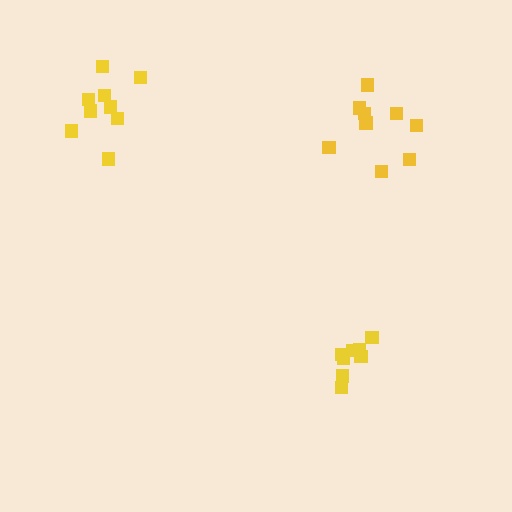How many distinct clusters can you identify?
There are 3 distinct clusters.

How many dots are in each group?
Group 1: 8 dots, Group 2: 9 dots, Group 3: 9 dots (26 total).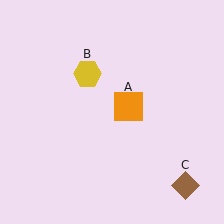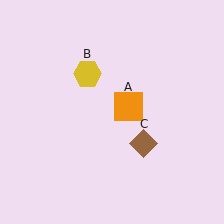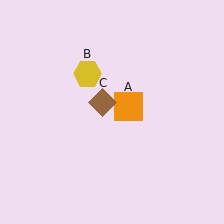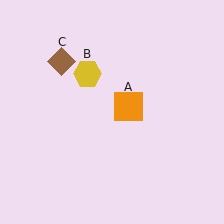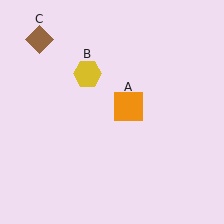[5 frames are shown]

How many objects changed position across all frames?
1 object changed position: brown diamond (object C).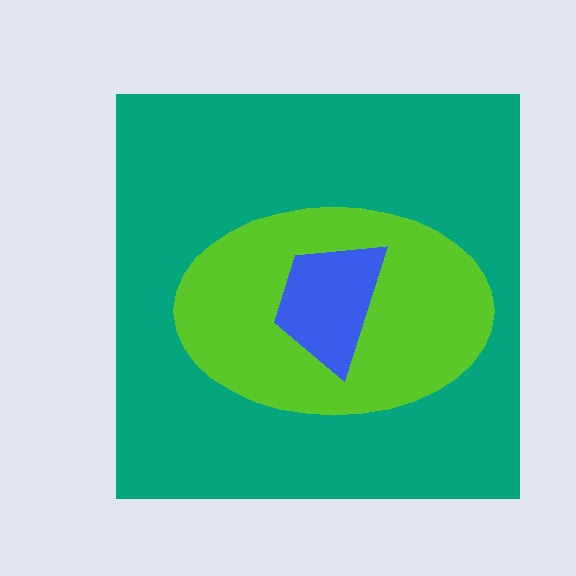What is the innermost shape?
The blue trapezoid.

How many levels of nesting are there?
3.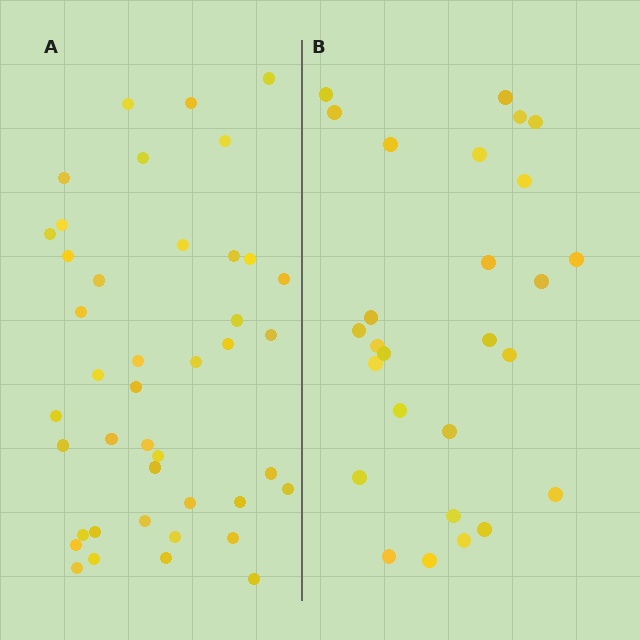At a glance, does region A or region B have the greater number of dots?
Region A (the left region) has more dots.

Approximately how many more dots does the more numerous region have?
Region A has approximately 15 more dots than region B.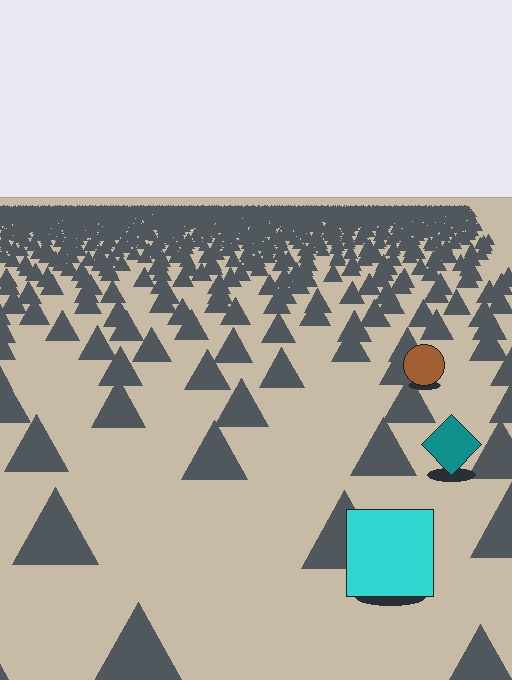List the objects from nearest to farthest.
From nearest to farthest: the cyan square, the teal diamond, the brown circle.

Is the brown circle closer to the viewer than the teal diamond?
No. The teal diamond is closer — you can tell from the texture gradient: the ground texture is coarser near it.